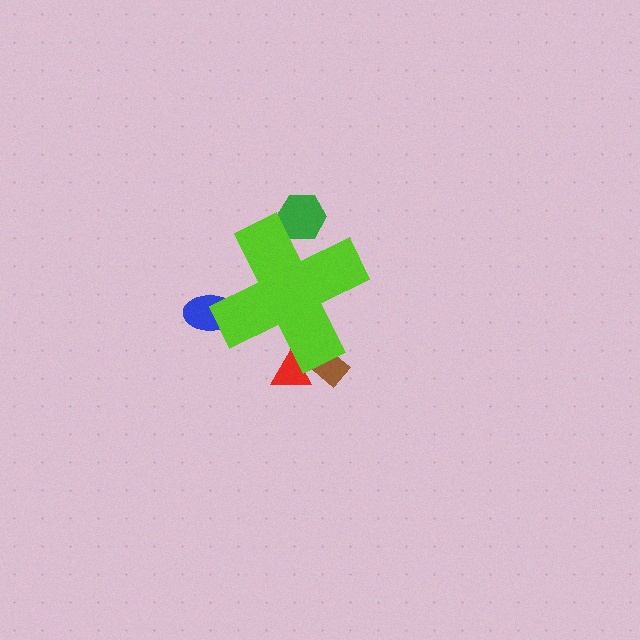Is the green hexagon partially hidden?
Yes, the green hexagon is partially hidden behind the lime cross.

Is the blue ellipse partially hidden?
Yes, the blue ellipse is partially hidden behind the lime cross.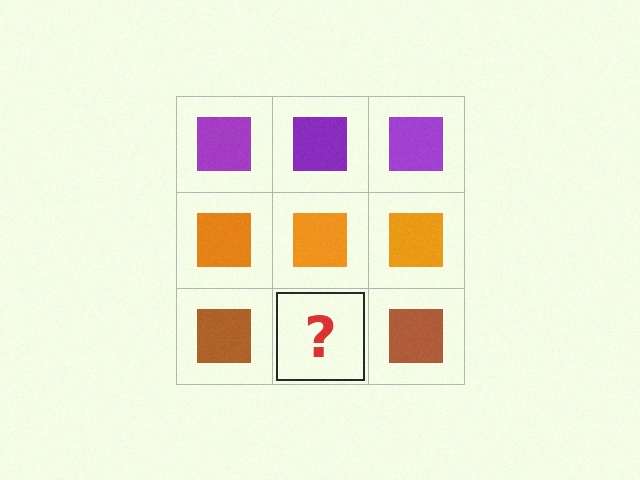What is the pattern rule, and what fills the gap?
The rule is that each row has a consistent color. The gap should be filled with a brown square.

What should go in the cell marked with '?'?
The missing cell should contain a brown square.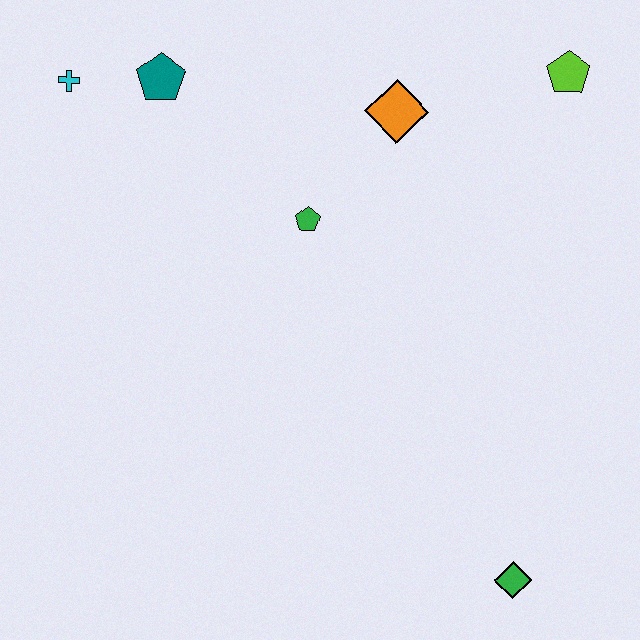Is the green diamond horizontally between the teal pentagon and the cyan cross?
No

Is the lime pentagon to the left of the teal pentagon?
No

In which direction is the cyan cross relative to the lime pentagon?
The cyan cross is to the left of the lime pentagon.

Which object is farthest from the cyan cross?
The green diamond is farthest from the cyan cross.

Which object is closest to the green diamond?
The green pentagon is closest to the green diamond.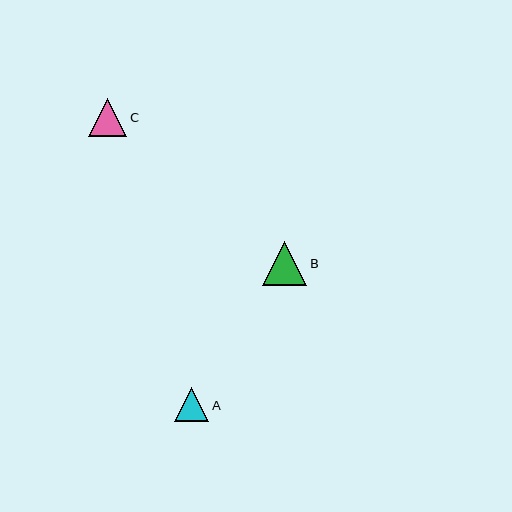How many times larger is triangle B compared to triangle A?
Triangle B is approximately 1.3 times the size of triangle A.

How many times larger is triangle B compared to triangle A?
Triangle B is approximately 1.3 times the size of triangle A.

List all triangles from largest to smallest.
From largest to smallest: B, C, A.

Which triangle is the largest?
Triangle B is the largest with a size of approximately 44 pixels.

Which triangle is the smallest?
Triangle A is the smallest with a size of approximately 35 pixels.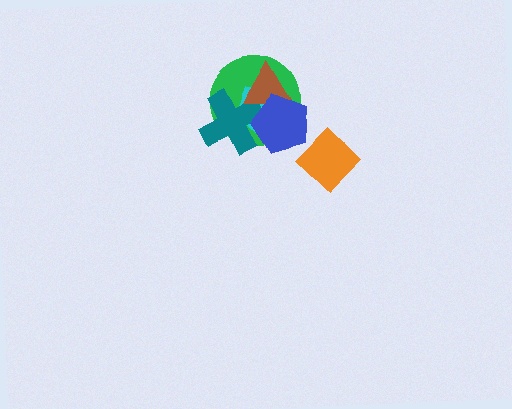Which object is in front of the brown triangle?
The blue pentagon is in front of the brown triangle.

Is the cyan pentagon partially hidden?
Yes, it is partially covered by another shape.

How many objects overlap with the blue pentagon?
4 objects overlap with the blue pentagon.